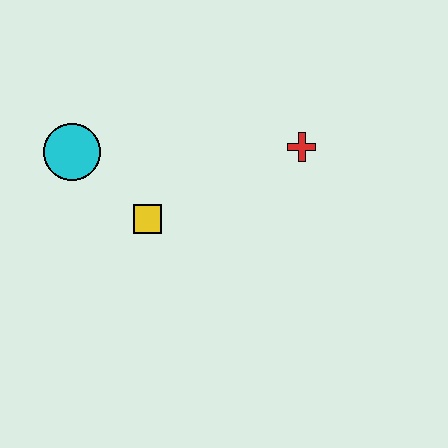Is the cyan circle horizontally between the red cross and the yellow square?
No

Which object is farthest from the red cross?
The cyan circle is farthest from the red cross.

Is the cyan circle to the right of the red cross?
No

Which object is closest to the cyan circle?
The yellow square is closest to the cyan circle.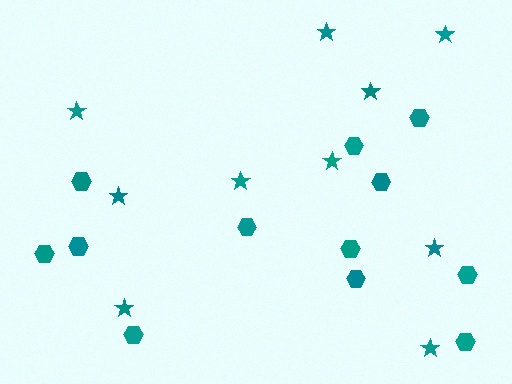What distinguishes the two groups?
There are 2 groups: one group of hexagons (12) and one group of stars (10).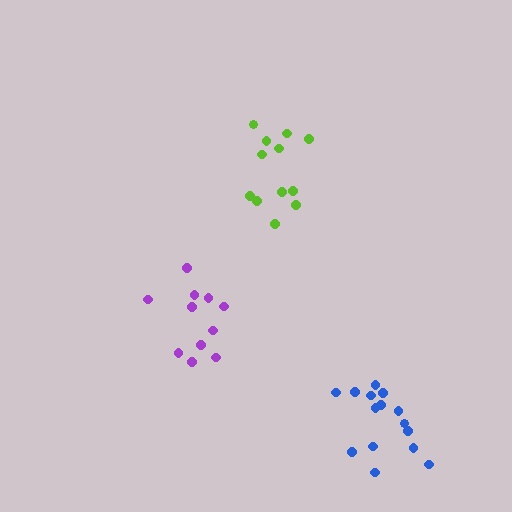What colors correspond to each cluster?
The clusters are colored: lime, purple, blue.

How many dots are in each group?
Group 1: 12 dots, Group 2: 11 dots, Group 3: 15 dots (38 total).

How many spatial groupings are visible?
There are 3 spatial groupings.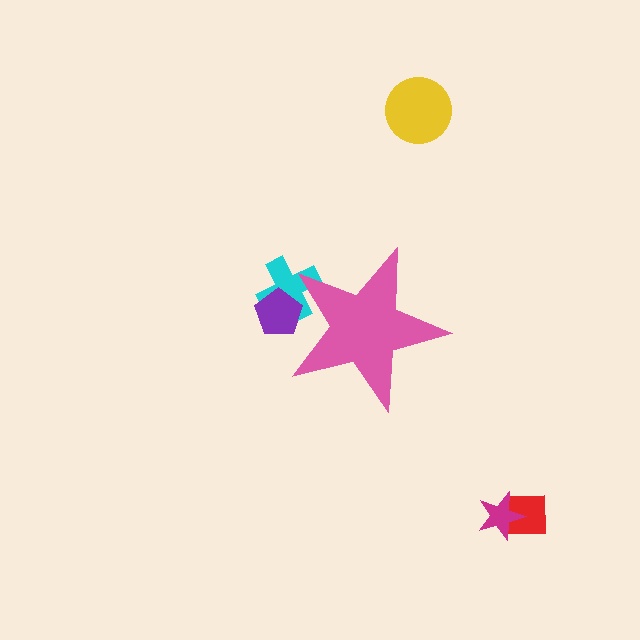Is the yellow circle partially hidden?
No, the yellow circle is fully visible.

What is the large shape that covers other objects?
A pink star.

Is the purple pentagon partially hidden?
Yes, the purple pentagon is partially hidden behind the pink star.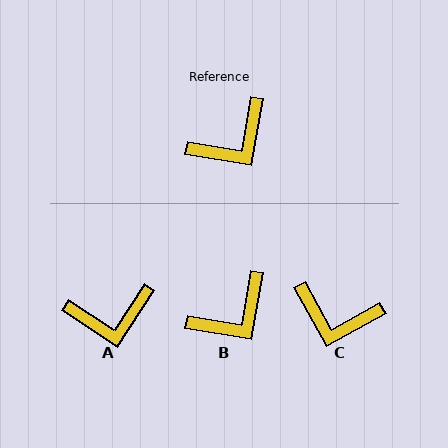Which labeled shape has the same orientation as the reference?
B.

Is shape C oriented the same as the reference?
No, it is off by about 51 degrees.